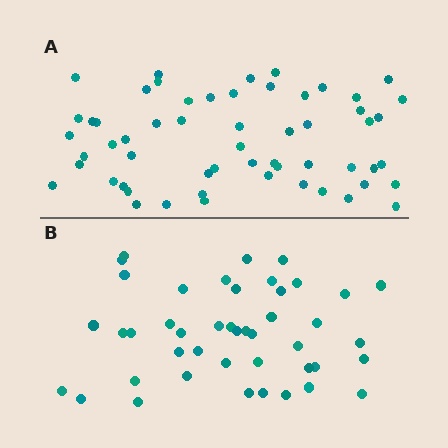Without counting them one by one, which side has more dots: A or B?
Region A (the top region) has more dots.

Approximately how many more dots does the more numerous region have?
Region A has approximately 15 more dots than region B.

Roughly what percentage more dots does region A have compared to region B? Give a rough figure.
About 30% more.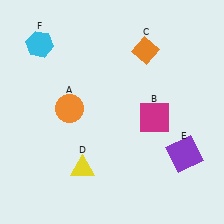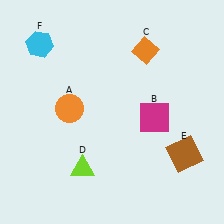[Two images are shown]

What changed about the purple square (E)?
In Image 1, E is purple. In Image 2, it changed to brown.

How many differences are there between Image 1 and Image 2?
There are 2 differences between the two images.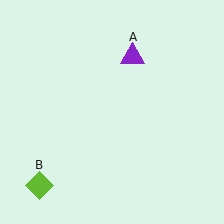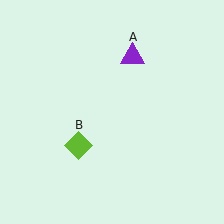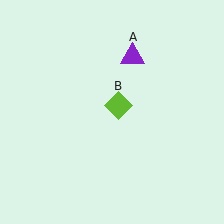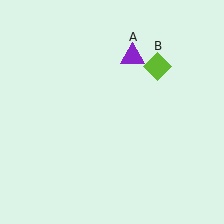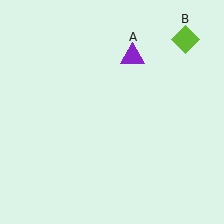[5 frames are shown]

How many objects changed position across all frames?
1 object changed position: lime diamond (object B).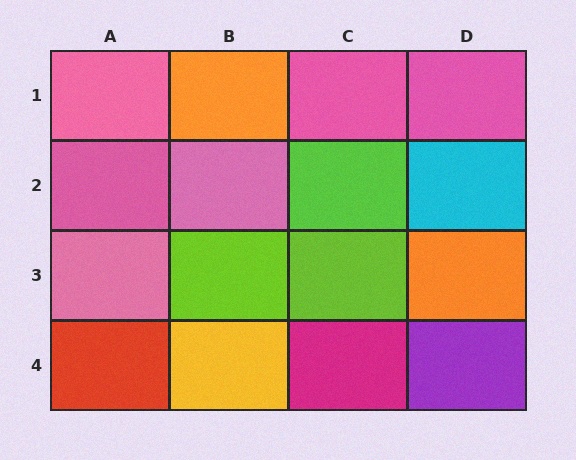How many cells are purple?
1 cell is purple.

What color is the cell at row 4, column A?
Red.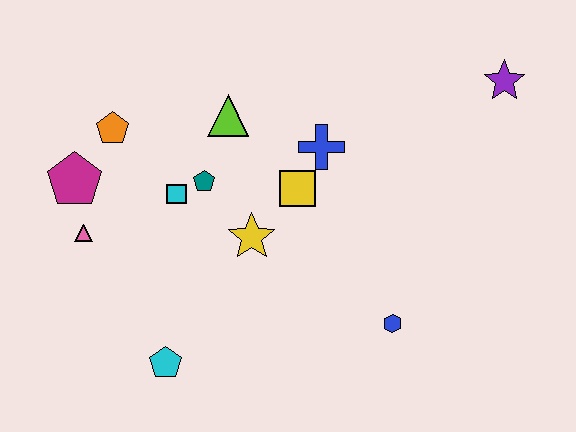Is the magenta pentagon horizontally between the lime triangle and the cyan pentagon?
No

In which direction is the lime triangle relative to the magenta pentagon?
The lime triangle is to the right of the magenta pentagon.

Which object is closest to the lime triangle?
The teal pentagon is closest to the lime triangle.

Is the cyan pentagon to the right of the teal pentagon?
No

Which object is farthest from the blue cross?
The cyan pentagon is farthest from the blue cross.